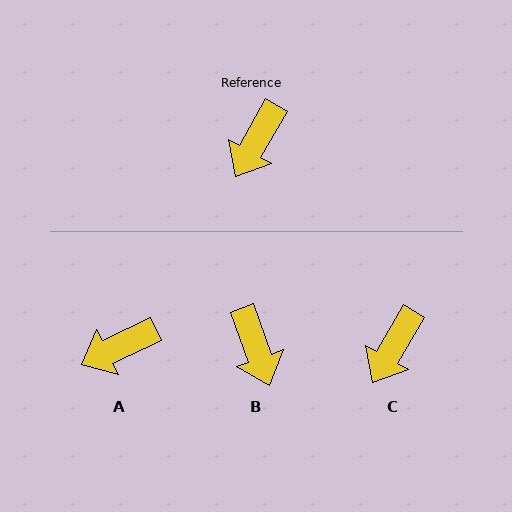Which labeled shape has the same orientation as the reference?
C.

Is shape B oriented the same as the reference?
No, it is off by about 50 degrees.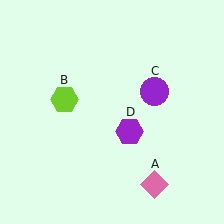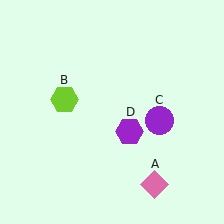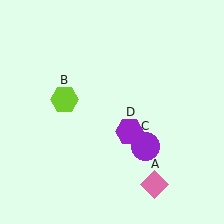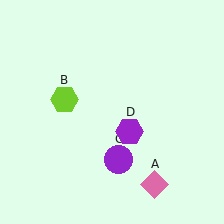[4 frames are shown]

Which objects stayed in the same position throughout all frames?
Pink diamond (object A) and lime hexagon (object B) and purple hexagon (object D) remained stationary.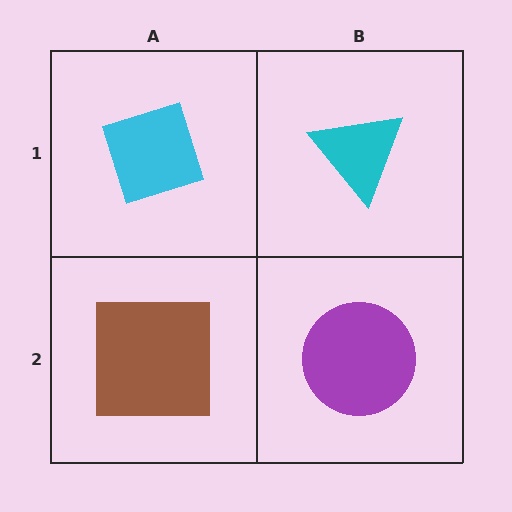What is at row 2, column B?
A purple circle.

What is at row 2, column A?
A brown square.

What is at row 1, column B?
A cyan triangle.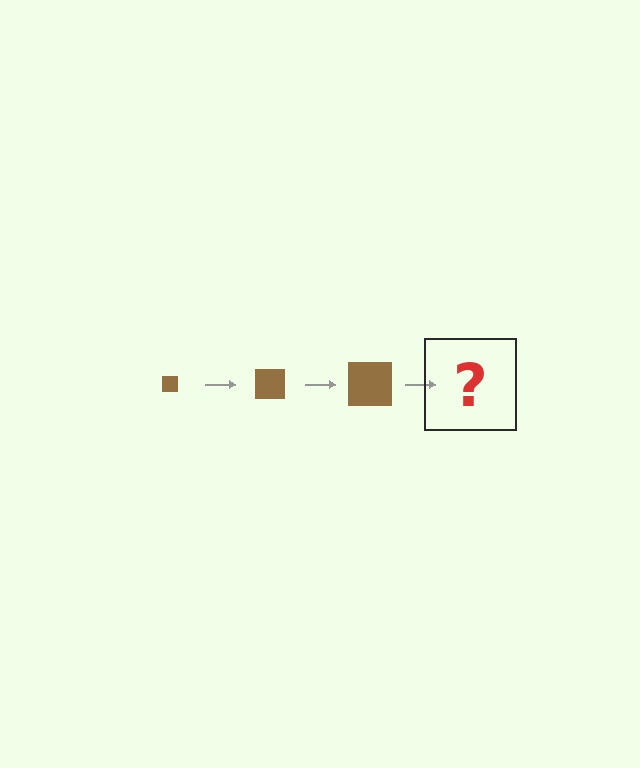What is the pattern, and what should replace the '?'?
The pattern is that the square gets progressively larger each step. The '?' should be a brown square, larger than the previous one.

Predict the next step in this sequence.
The next step is a brown square, larger than the previous one.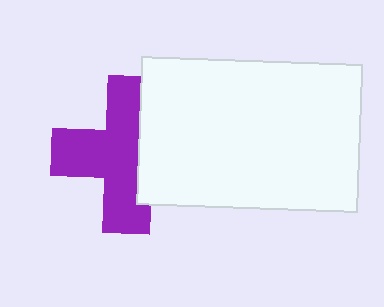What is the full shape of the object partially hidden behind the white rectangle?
The partially hidden object is a purple cross.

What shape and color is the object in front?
The object in front is a white rectangle.